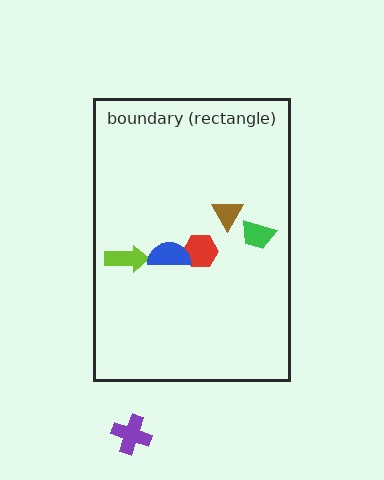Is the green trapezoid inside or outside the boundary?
Inside.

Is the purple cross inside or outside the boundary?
Outside.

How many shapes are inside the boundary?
5 inside, 1 outside.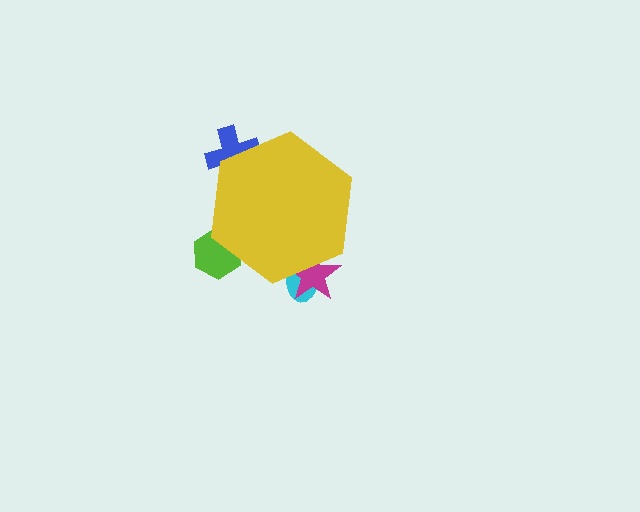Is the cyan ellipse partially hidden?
Yes, the cyan ellipse is partially hidden behind the yellow hexagon.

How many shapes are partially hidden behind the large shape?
4 shapes are partially hidden.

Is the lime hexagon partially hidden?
Yes, the lime hexagon is partially hidden behind the yellow hexagon.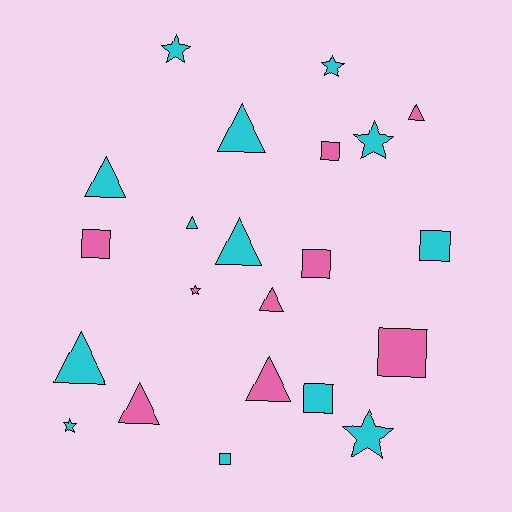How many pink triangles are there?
There are 4 pink triangles.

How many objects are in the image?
There are 22 objects.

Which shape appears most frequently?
Triangle, with 9 objects.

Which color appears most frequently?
Cyan, with 13 objects.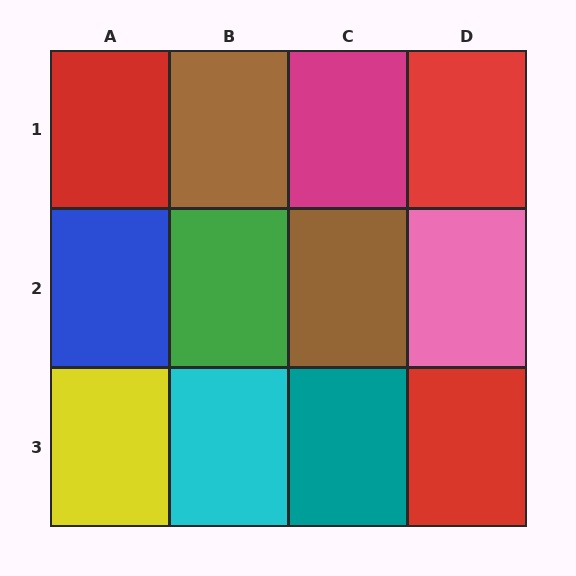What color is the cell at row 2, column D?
Pink.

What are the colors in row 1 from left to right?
Red, brown, magenta, red.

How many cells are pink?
1 cell is pink.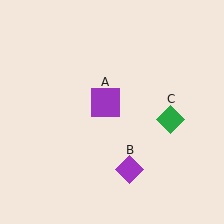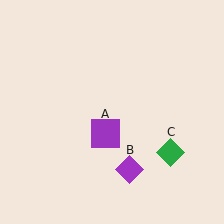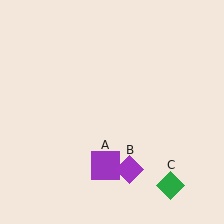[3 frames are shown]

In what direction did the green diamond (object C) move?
The green diamond (object C) moved down.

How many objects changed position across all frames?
2 objects changed position: purple square (object A), green diamond (object C).